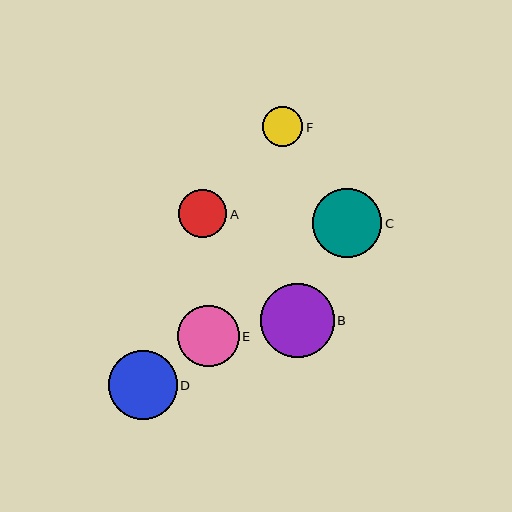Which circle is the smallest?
Circle F is the smallest with a size of approximately 40 pixels.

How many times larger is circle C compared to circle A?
Circle C is approximately 1.4 times the size of circle A.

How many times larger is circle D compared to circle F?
Circle D is approximately 1.7 times the size of circle F.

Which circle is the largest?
Circle B is the largest with a size of approximately 74 pixels.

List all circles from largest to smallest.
From largest to smallest: B, C, D, E, A, F.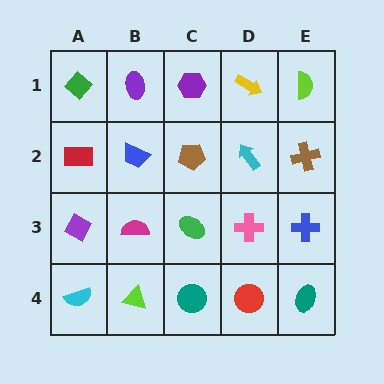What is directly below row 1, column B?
A blue trapezoid.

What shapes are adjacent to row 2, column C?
A purple hexagon (row 1, column C), a green ellipse (row 3, column C), a blue trapezoid (row 2, column B), a cyan arrow (row 2, column D).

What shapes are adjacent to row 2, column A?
A green diamond (row 1, column A), a purple diamond (row 3, column A), a blue trapezoid (row 2, column B).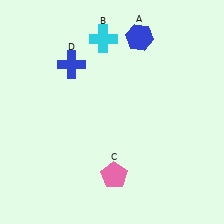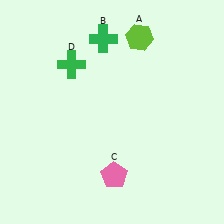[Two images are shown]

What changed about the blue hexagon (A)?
In Image 1, A is blue. In Image 2, it changed to lime.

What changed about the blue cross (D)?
In Image 1, D is blue. In Image 2, it changed to green.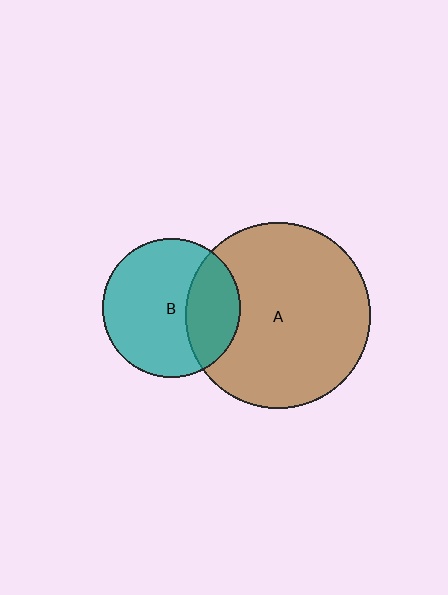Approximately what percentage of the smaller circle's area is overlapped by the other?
Approximately 30%.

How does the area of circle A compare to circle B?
Approximately 1.8 times.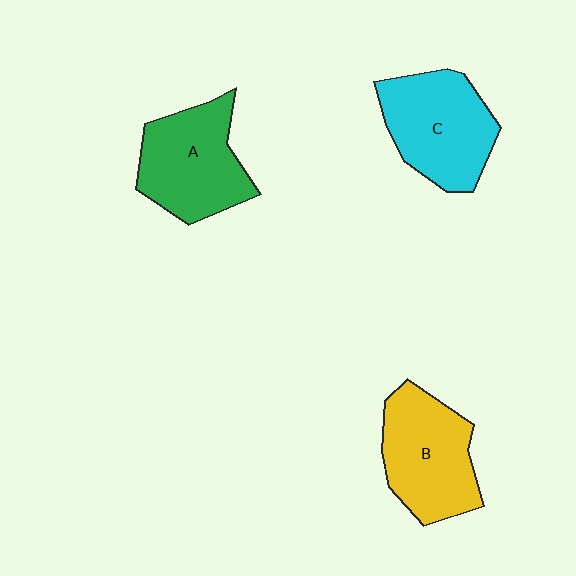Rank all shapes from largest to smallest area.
From largest to smallest: C (cyan), B (yellow), A (green).